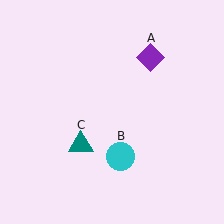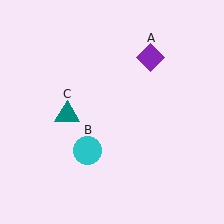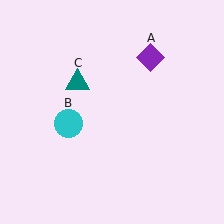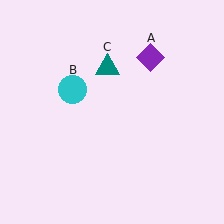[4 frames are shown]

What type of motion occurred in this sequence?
The cyan circle (object B), teal triangle (object C) rotated clockwise around the center of the scene.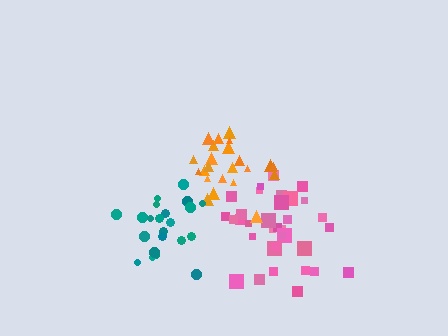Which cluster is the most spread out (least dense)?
Pink.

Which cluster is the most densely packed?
Teal.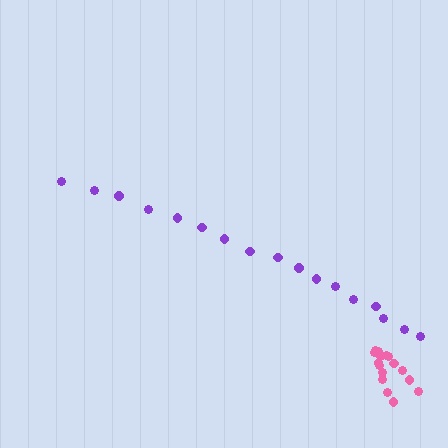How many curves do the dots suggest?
There are 2 distinct paths.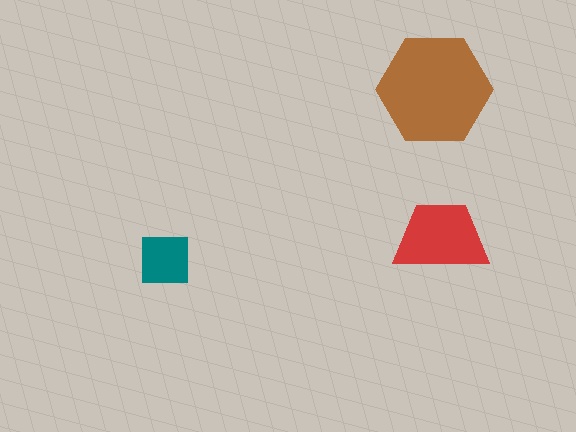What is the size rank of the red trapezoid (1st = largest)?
2nd.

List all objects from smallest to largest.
The teal square, the red trapezoid, the brown hexagon.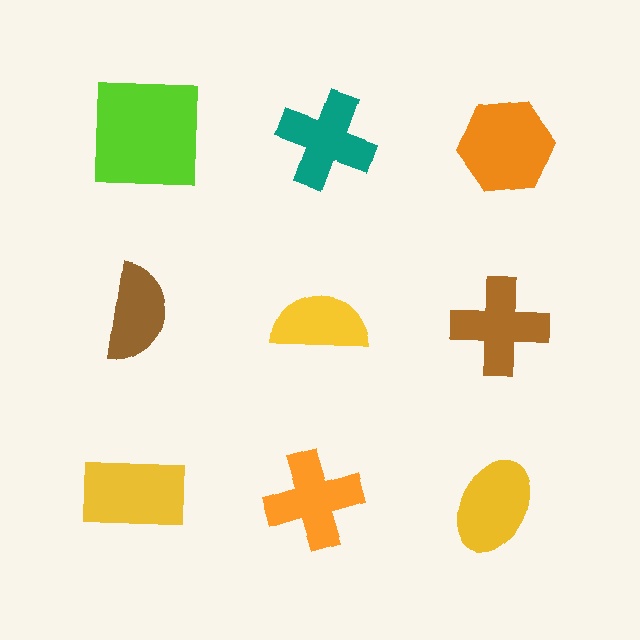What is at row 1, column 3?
An orange hexagon.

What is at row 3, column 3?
A yellow ellipse.